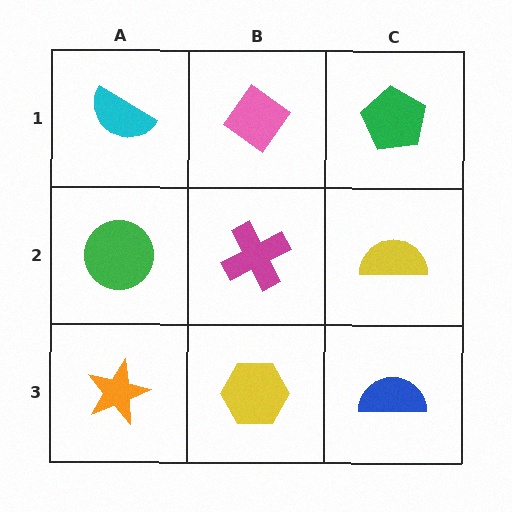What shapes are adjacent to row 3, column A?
A green circle (row 2, column A), a yellow hexagon (row 3, column B).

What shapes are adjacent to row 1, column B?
A magenta cross (row 2, column B), a cyan semicircle (row 1, column A), a green pentagon (row 1, column C).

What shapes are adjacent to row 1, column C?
A yellow semicircle (row 2, column C), a pink diamond (row 1, column B).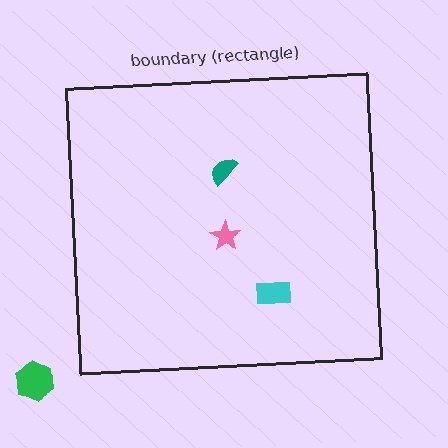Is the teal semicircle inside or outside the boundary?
Inside.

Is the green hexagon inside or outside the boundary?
Outside.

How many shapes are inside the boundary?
3 inside, 1 outside.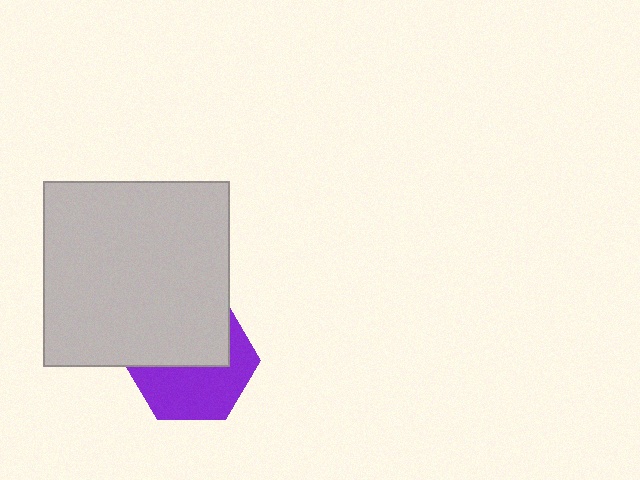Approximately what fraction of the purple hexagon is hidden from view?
Roughly 50% of the purple hexagon is hidden behind the light gray square.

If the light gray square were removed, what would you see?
You would see the complete purple hexagon.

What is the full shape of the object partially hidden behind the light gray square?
The partially hidden object is a purple hexagon.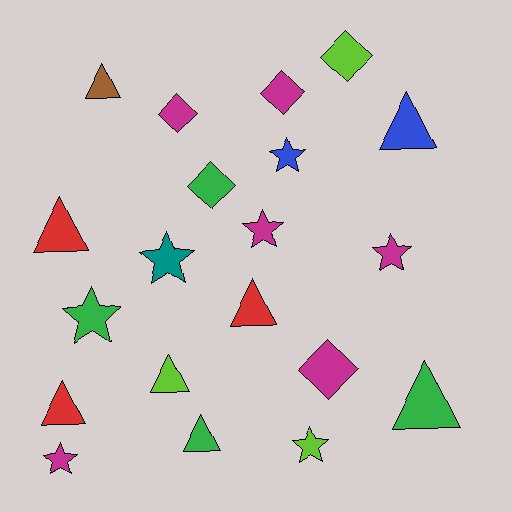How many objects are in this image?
There are 20 objects.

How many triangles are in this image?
There are 8 triangles.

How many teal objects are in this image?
There is 1 teal object.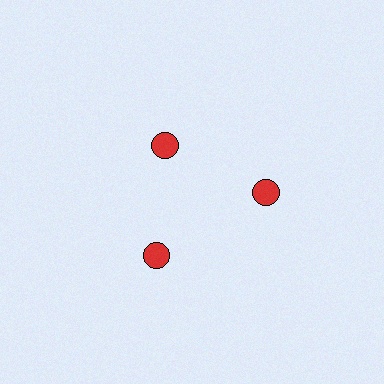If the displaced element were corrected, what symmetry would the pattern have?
It would have 3-fold rotational symmetry — the pattern would map onto itself every 120 degrees.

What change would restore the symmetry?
The symmetry would be restored by moving it outward, back onto the ring so that all 3 circles sit at equal angles and equal distance from the center.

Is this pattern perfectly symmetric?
No. The 3 red circles are arranged in a ring, but one element near the 11 o'clock position is pulled inward toward the center, breaking the 3-fold rotational symmetry.